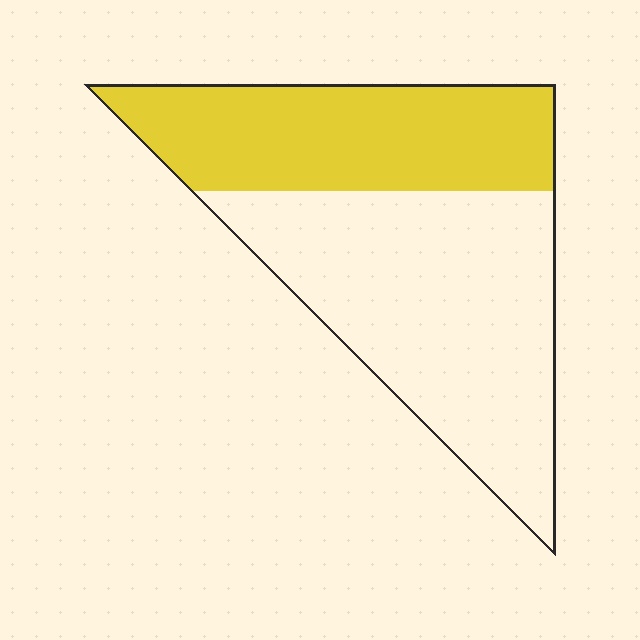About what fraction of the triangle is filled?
About two fifths (2/5).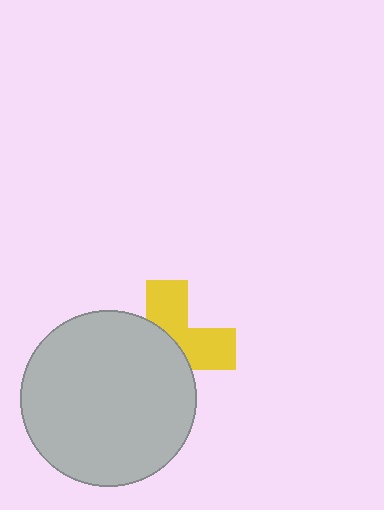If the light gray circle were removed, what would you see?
You would see the complete yellow cross.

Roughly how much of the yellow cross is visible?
A small part of it is visible (roughly 43%).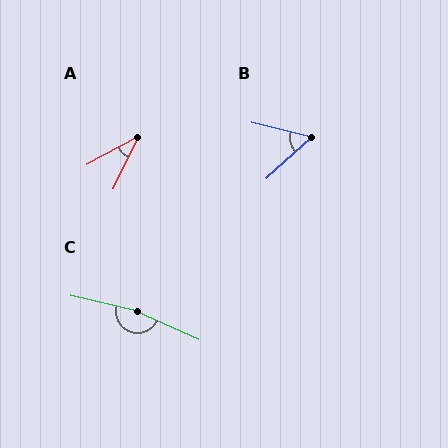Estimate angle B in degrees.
Approximately 56 degrees.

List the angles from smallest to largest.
A (36°), B (56°), C (169°).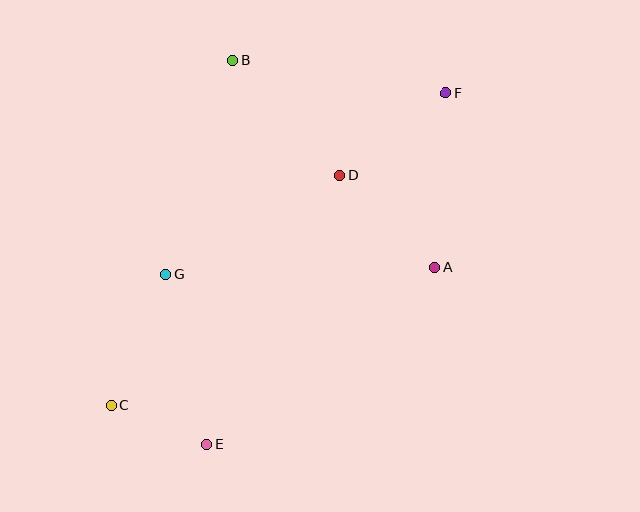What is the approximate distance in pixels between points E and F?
The distance between E and F is approximately 425 pixels.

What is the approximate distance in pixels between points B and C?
The distance between B and C is approximately 366 pixels.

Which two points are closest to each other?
Points C and E are closest to each other.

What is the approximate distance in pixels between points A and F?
The distance between A and F is approximately 175 pixels.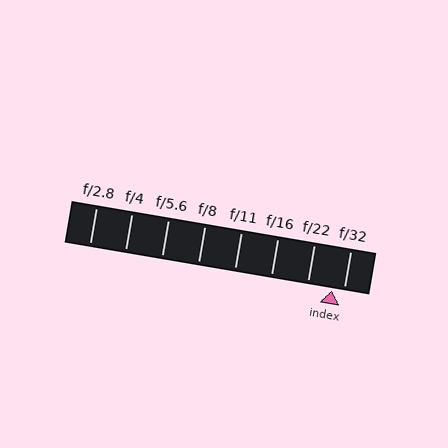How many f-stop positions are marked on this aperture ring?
There are 8 f-stop positions marked.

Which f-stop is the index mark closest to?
The index mark is closest to f/32.